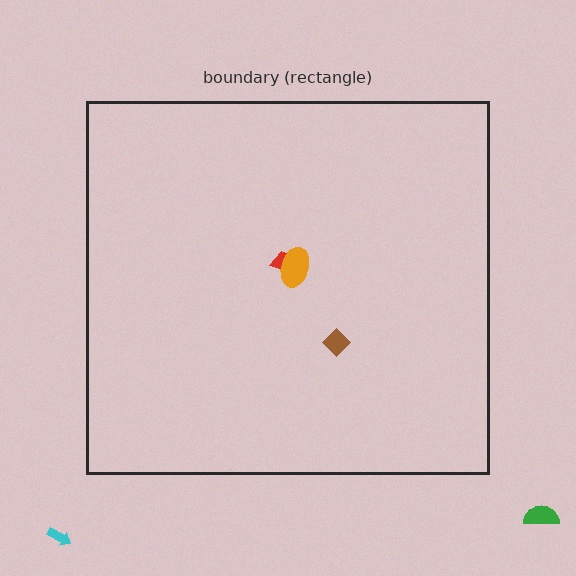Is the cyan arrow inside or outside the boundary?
Outside.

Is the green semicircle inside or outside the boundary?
Outside.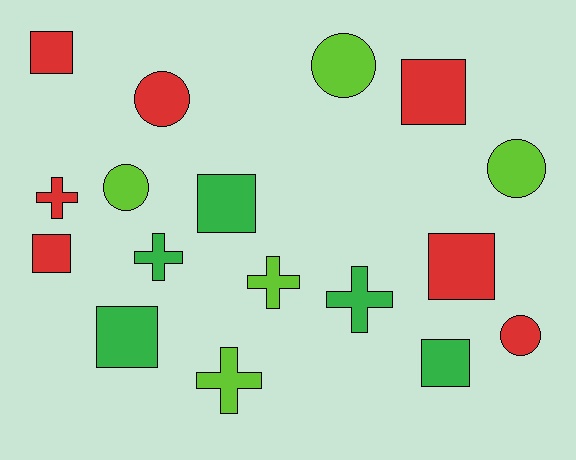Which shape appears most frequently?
Square, with 7 objects.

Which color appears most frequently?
Red, with 7 objects.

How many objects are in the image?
There are 17 objects.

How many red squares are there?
There are 4 red squares.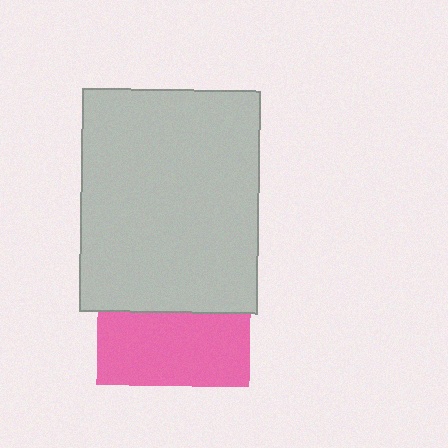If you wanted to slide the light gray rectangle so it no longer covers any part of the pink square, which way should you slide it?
Slide it up — that is the most direct way to separate the two shapes.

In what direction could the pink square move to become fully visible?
The pink square could move down. That would shift it out from behind the light gray rectangle entirely.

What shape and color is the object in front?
The object in front is a light gray rectangle.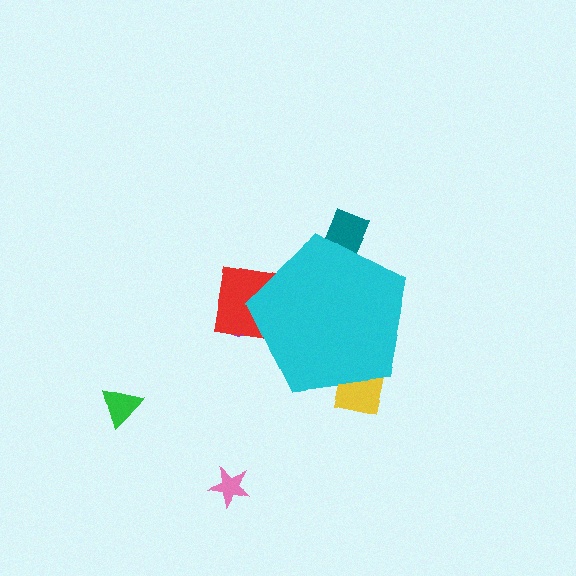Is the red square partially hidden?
Yes, the red square is partially hidden behind the cyan pentagon.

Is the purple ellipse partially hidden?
Yes, the purple ellipse is partially hidden behind the cyan pentagon.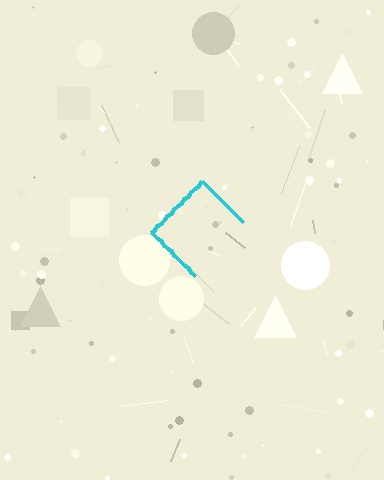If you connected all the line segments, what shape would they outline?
They would outline a diamond.